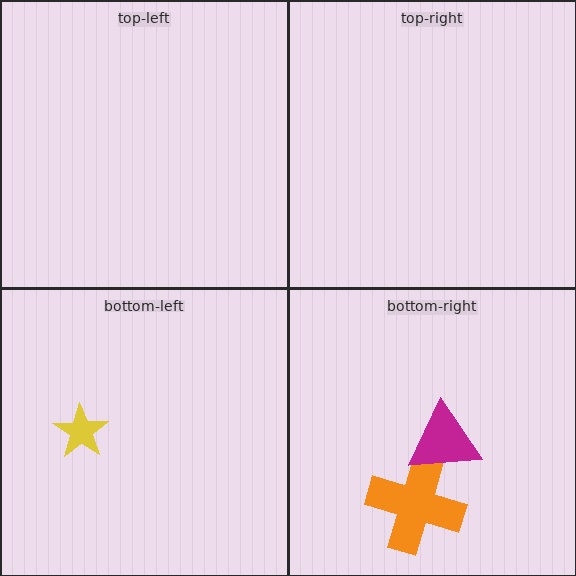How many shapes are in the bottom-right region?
2.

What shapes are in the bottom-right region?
The orange cross, the magenta triangle.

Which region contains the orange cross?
The bottom-right region.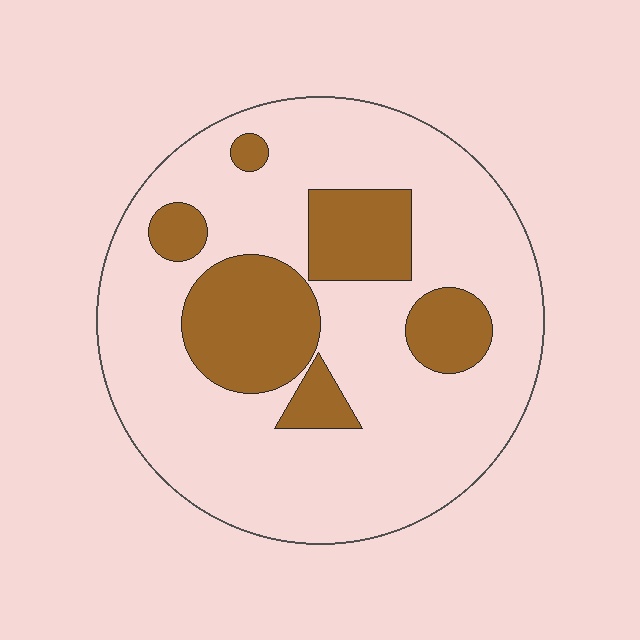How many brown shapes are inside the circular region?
6.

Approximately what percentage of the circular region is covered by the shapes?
Approximately 25%.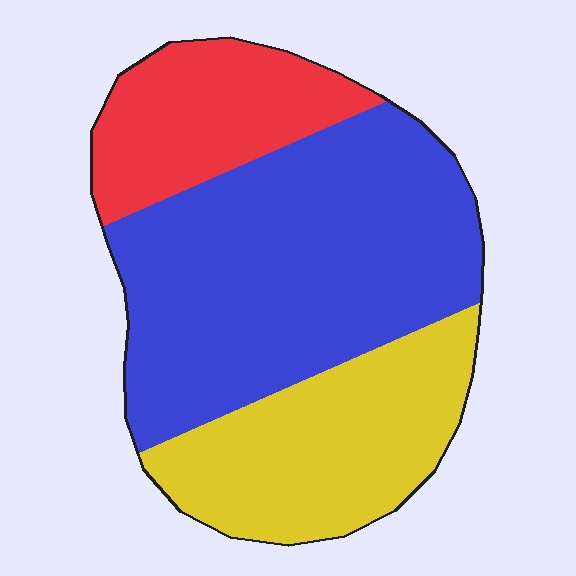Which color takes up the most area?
Blue, at roughly 50%.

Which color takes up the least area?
Red, at roughly 20%.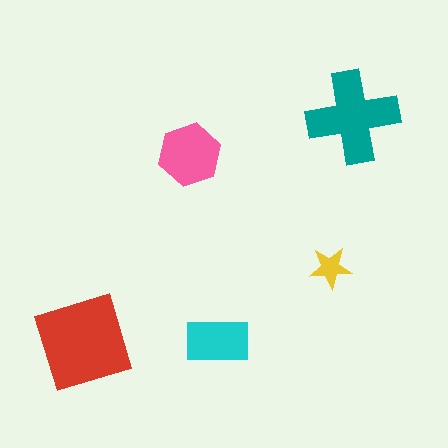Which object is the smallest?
The yellow star.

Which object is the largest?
The red square.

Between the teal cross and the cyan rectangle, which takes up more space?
The teal cross.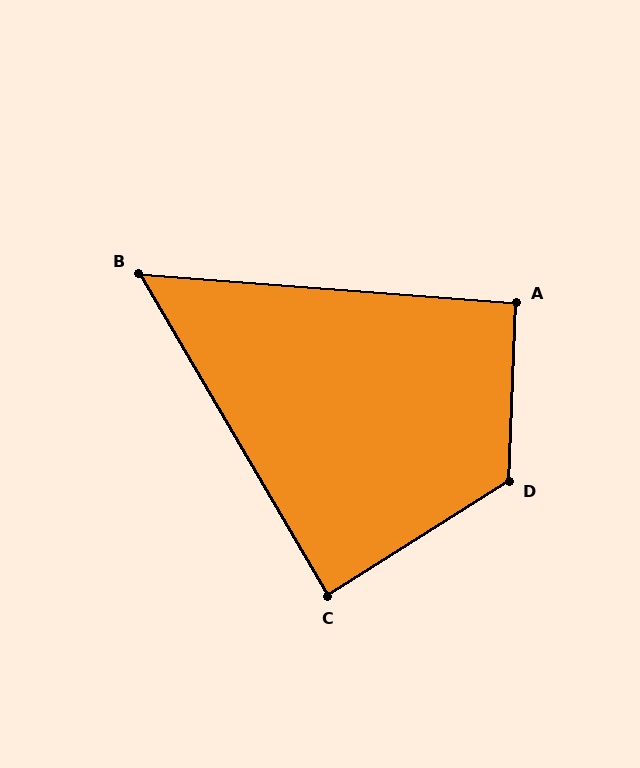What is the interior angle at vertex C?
Approximately 88 degrees (approximately right).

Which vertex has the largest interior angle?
D, at approximately 125 degrees.